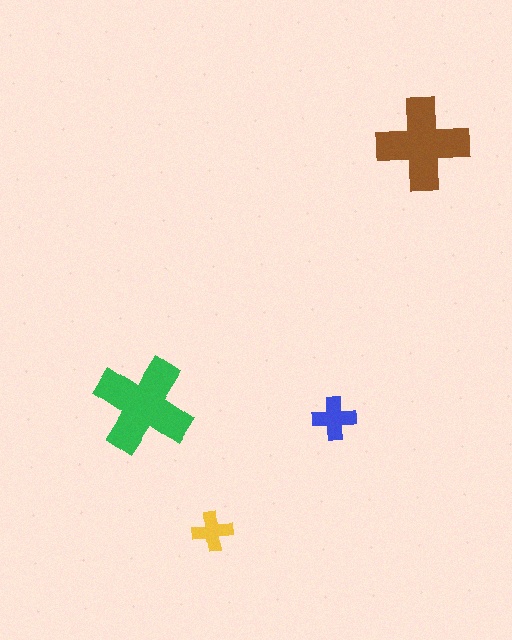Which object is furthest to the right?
The brown cross is rightmost.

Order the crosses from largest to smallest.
the green one, the brown one, the blue one, the yellow one.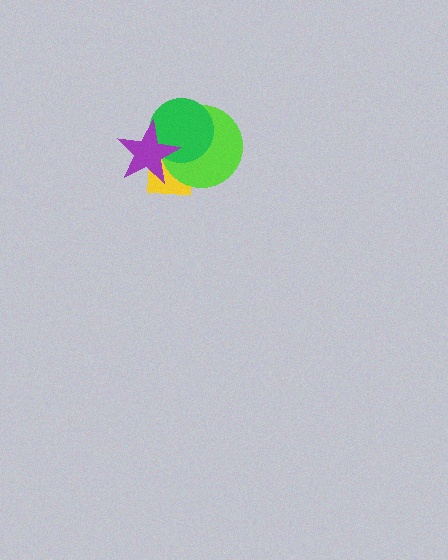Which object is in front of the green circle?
The purple star is in front of the green circle.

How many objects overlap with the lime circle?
3 objects overlap with the lime circle.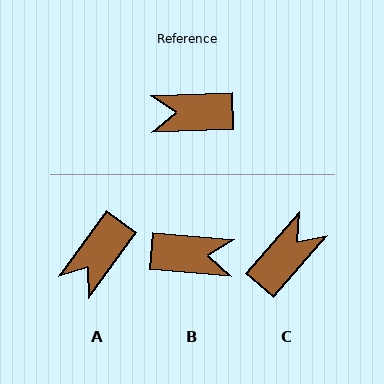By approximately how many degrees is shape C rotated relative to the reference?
Approximately 132 degrees clockwise.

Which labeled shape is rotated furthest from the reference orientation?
B, about 173 degrees away.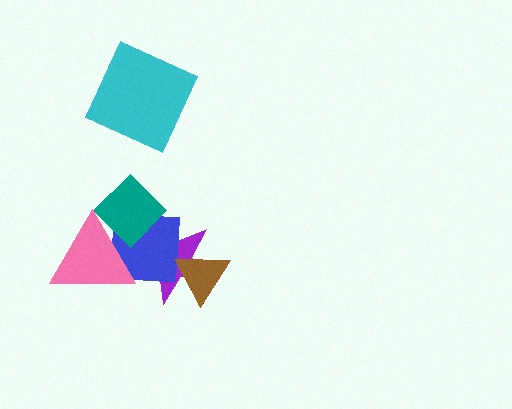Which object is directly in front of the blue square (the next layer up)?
The teal diamond is directly in front of the blue square.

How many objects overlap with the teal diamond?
3 objects overlap with the teal diamond.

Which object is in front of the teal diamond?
The pink triangle is in front of the teal diamond.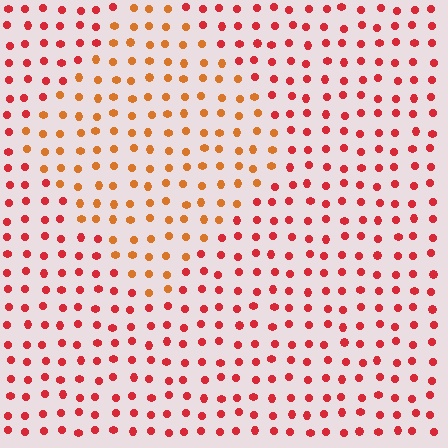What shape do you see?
I see a diamond.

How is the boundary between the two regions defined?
The boundary is defined purely by a slight shift in hue (about 32 degrees). Spacing, size, and orientation are identical on both sides.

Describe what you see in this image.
The image is filled with small red elements in a uniform arrangement. A diamond-shaped region is visible where the elements are tinted to a slightly different hue, forming a subtle color boundary.